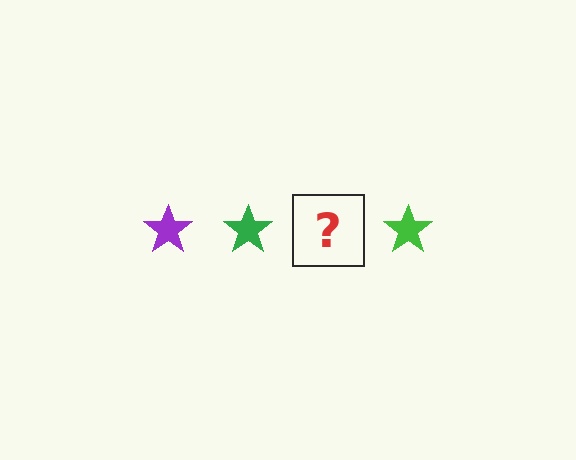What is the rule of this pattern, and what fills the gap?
The rule is that the pattern cycles through purple, green stars. The gap should be filled with a purple star.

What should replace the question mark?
The question mark should be replaced with a purple star.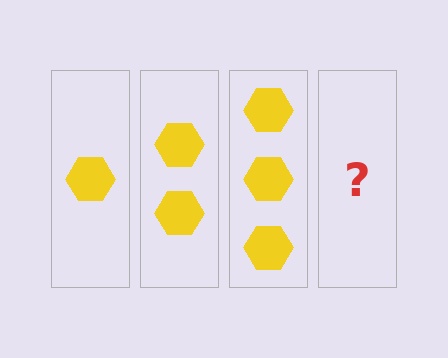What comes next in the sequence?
The next element should be 4 hexagons.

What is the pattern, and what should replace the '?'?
The pattern is that each step adds one more hexagon. The '?' should be 4 hexagons.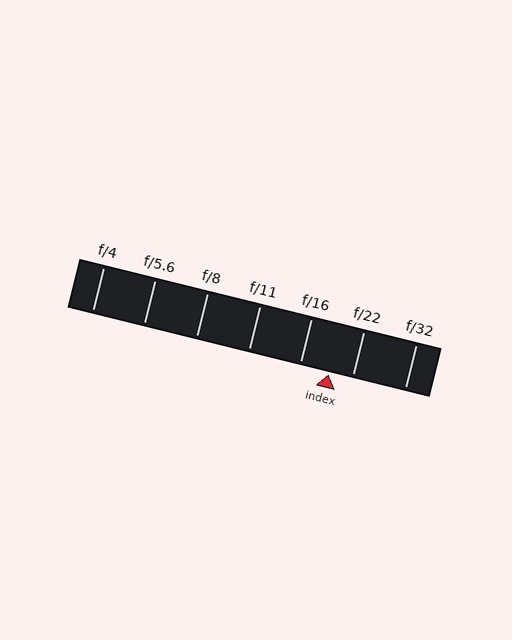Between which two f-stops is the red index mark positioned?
The index mark is between f/16 and f/22.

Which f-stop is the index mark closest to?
The index mark is closest to f/22.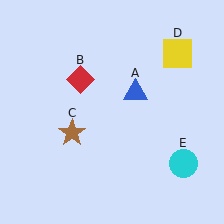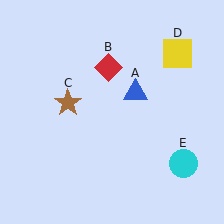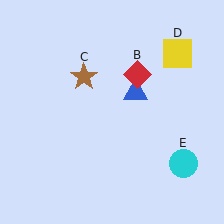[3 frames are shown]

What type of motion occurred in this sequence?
The red diamond (object B), brown star (object C) rotated clockwise around the center of the scene.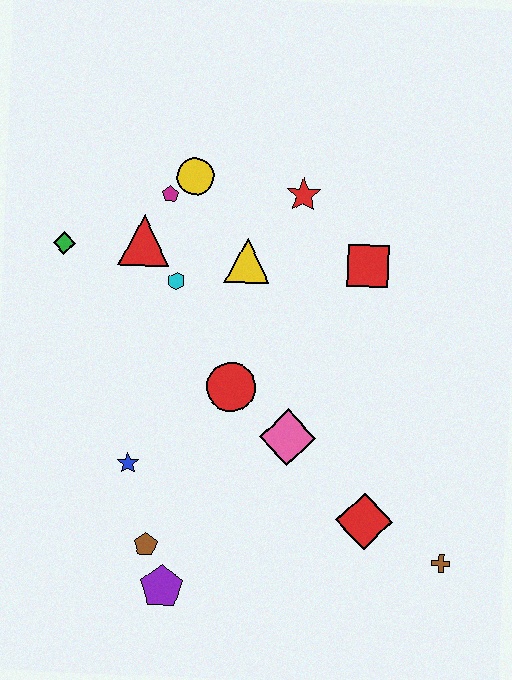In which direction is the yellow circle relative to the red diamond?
The yellow circle is above the red diamond.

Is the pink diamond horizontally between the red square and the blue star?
Yes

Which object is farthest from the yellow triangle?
The brown cross is farthest from the yellow triangle.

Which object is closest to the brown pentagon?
The purple pentagon is closest to the brown pentagon.